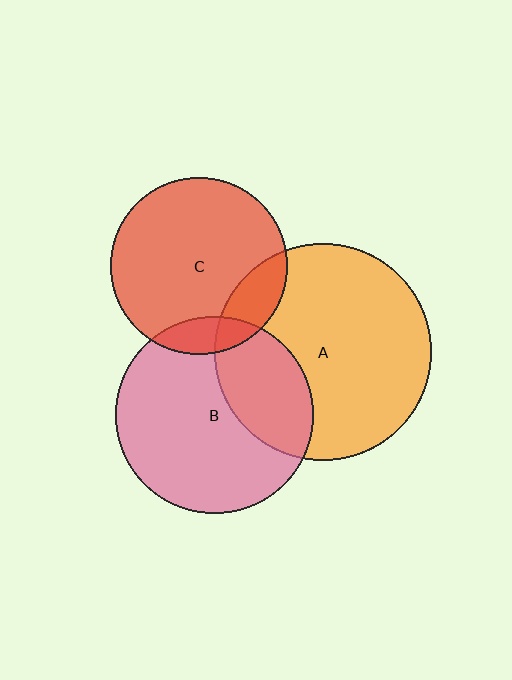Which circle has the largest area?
Circle A (orange).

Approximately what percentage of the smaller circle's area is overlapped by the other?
Approximately 10%.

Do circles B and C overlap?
Yes.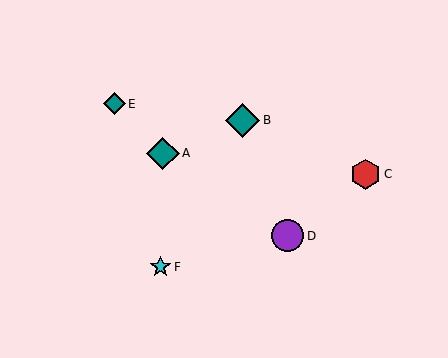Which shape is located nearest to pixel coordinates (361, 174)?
The red hexagon (labeled C) at (366, 174) is nearest to that location.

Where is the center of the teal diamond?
The center of the teal diamond is at (163, 153).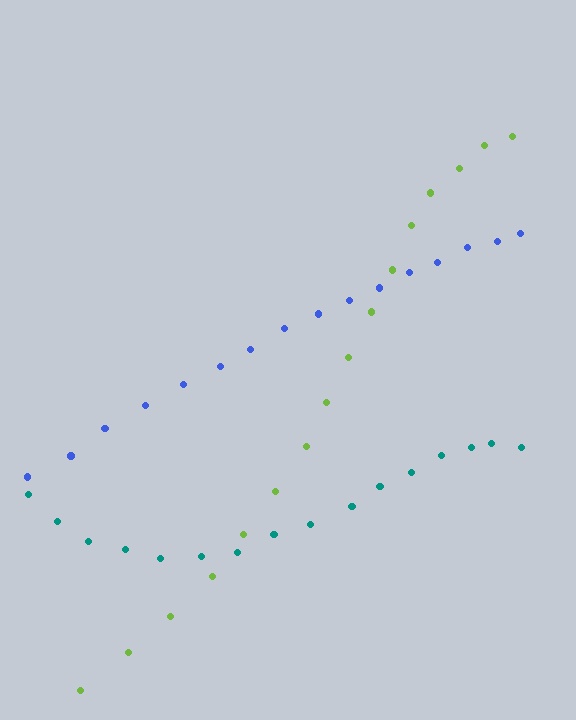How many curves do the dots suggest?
There are 3 distinct paths.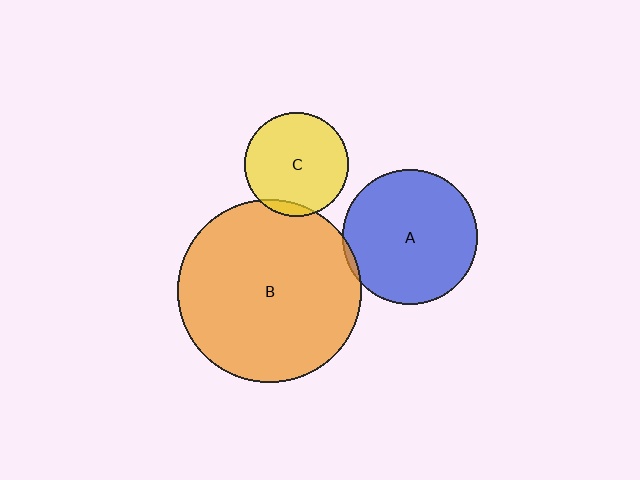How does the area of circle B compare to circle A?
Approximately 1.8 times.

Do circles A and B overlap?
Yes.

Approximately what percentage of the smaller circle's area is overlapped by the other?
Approximately 5%.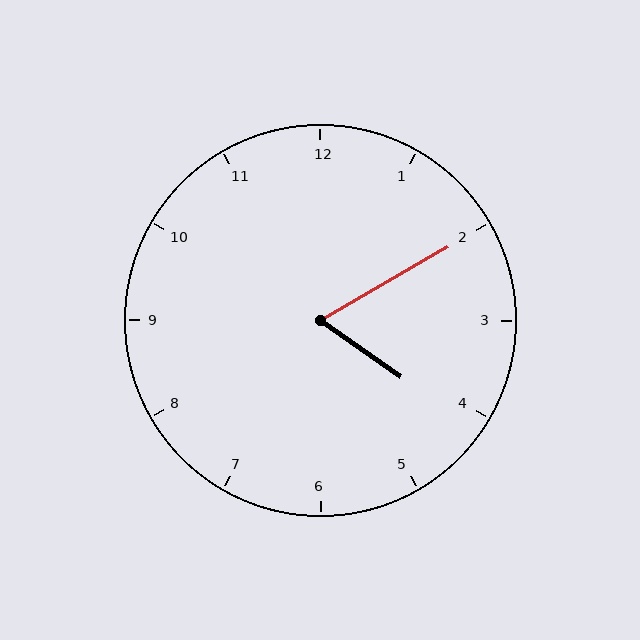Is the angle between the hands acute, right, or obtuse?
It is acute.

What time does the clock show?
4:10.